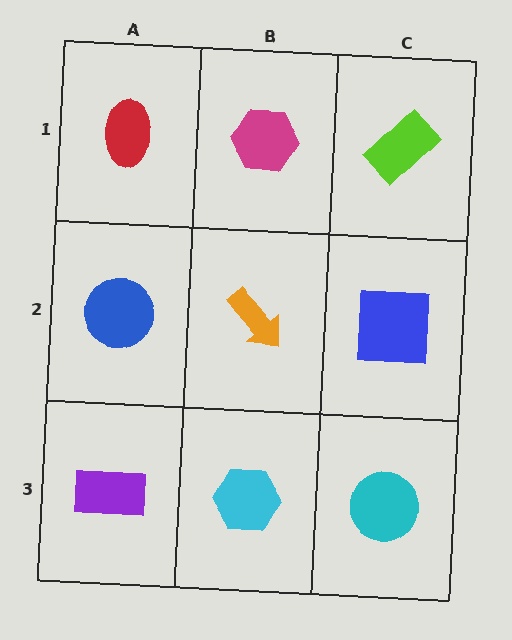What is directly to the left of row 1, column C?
A magenta hexagon.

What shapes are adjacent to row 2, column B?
A magenta hexagon (row 1, column B), a cyan hexagon (row 3, column B), a blue circle (row 2, column A), a blue square (row 2, column C).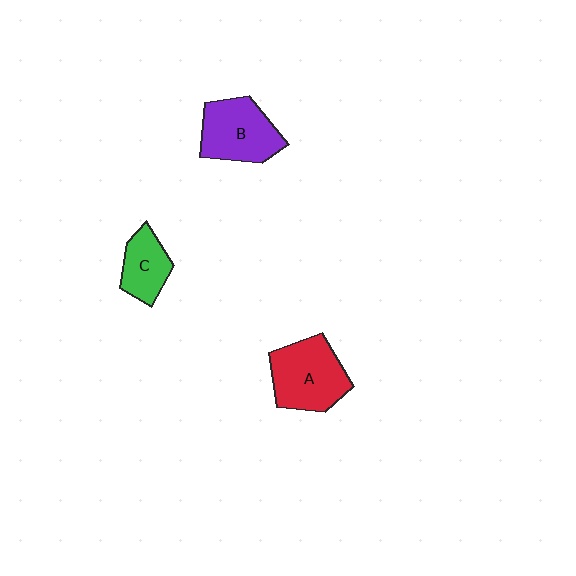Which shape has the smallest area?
Shape C (green).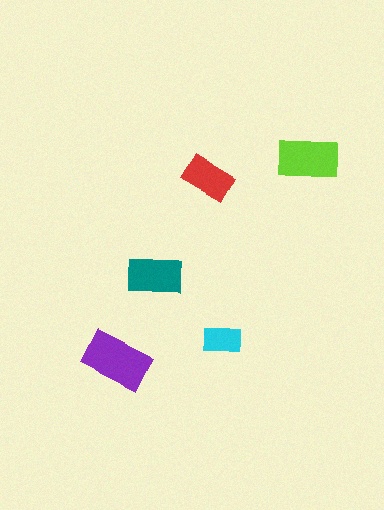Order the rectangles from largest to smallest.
the purple one, the lime one, the teal one, the red one, the cyan one.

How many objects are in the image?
There are 5 objects in the image.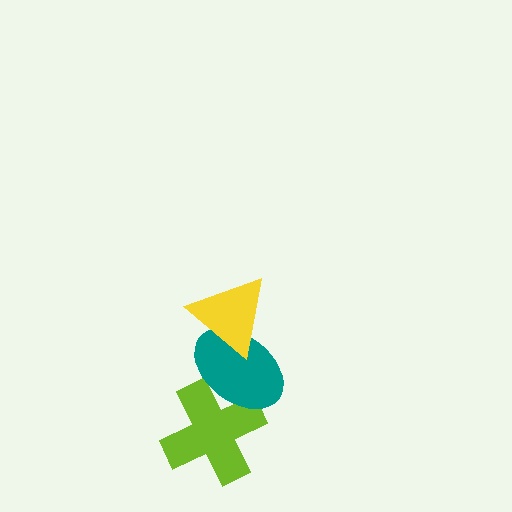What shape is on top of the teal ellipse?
The yellow triangle is on top of the teal ellipse.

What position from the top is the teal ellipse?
The teal ellipse is 2nd from the top.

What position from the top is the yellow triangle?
The yellow triangle is 1st from the top.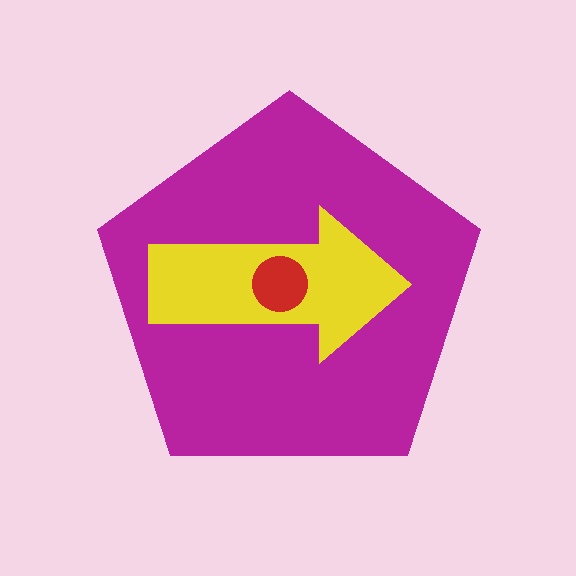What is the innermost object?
The red circle.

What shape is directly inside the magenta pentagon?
The yellow arrow.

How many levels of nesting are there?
3.